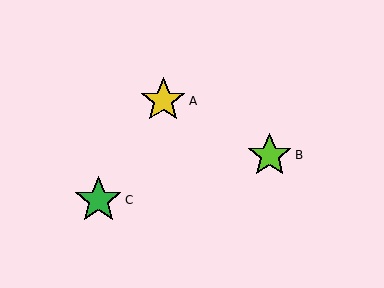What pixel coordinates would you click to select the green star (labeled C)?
Click at (98, 200) to select the green star C.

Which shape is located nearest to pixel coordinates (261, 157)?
The lime star (labeled B) at (270, 156) is nearest to that location.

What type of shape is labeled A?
Shape A is a yellow star.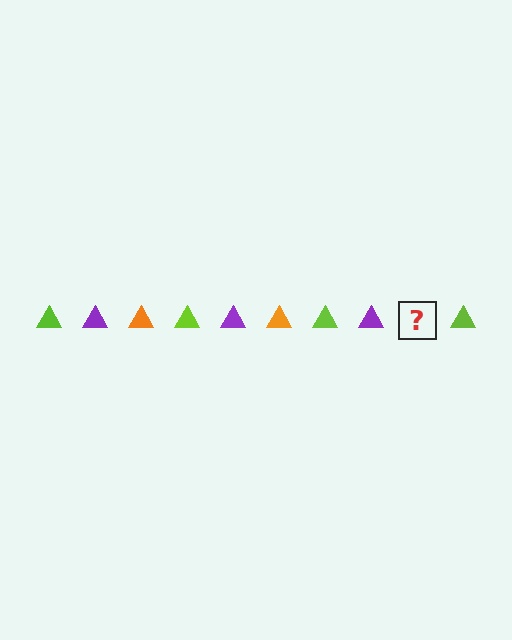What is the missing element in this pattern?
The missing element is an orange triangle.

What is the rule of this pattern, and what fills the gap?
The rule is that the pattern cycles through lime, purple, orange triangles. The gap should be filled with an orange triangle.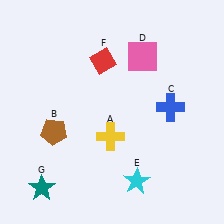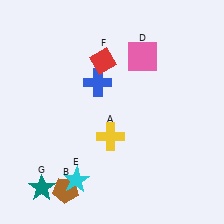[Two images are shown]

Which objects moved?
The objects that moved are: the brown pentagon (B), the blue cross (C), the cyan star (E).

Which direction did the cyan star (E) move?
The cyan star (E) moved left.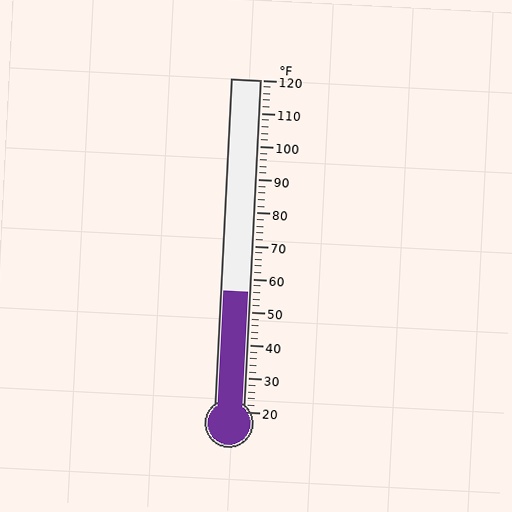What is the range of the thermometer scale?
The thermometer scale ranges from 20°F to 120°F.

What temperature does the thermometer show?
The thermometer shows approximately 56°F.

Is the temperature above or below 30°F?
The temperature is above 30°F.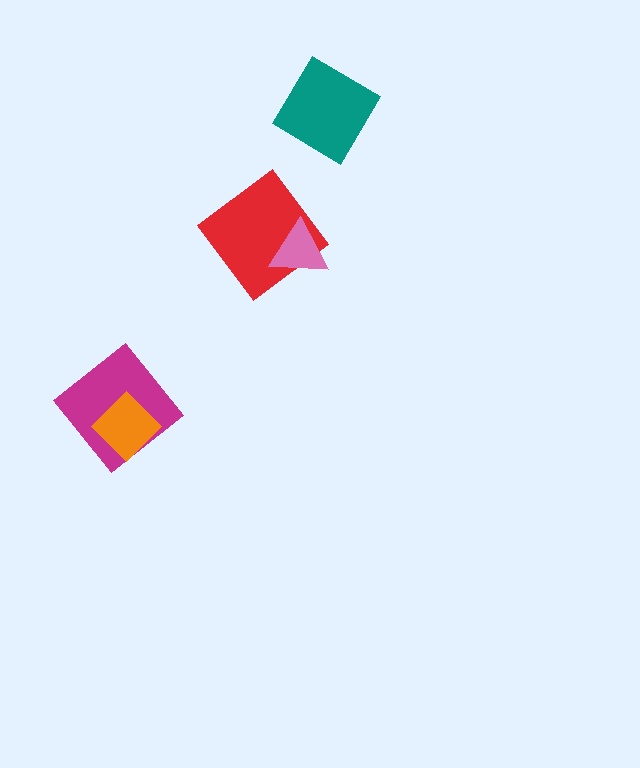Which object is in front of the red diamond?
The pink triangle is in front of the red diamond.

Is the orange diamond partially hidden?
No, no other shape covers it.